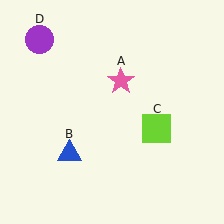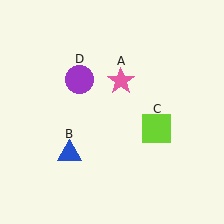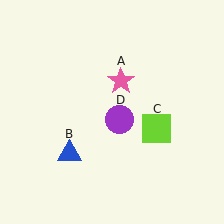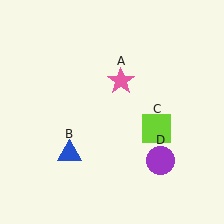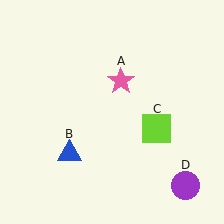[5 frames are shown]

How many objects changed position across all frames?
1 object changed position: purple circle (object D).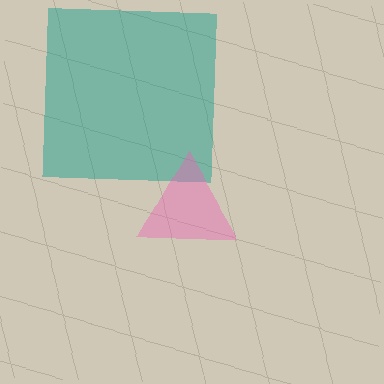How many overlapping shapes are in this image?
There are 2 overlapping shapes in the image.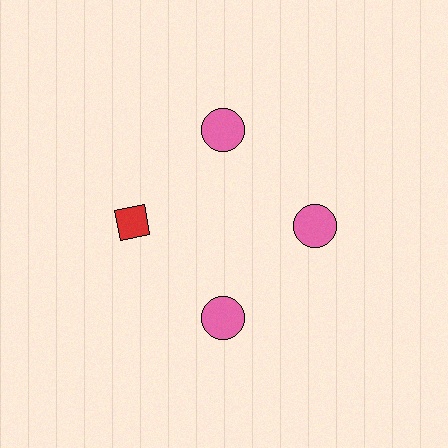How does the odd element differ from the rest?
It differs in both color (red instead of pink) and shape (diamond instead of circle).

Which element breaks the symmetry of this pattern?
The red diamond at roughly the 9 o'clock position breaks the symmetry. All other shapes are pink circles.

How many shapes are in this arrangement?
There are 4 shapes arranged in a ring pattern.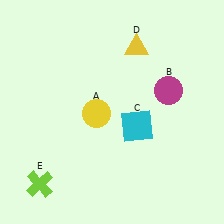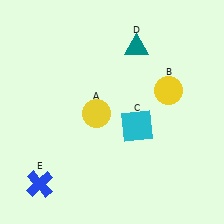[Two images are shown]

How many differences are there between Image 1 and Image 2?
There are 3 differences between the two images.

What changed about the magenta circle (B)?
In Image 1, B is magenta. In Image 2, it changed to yellow.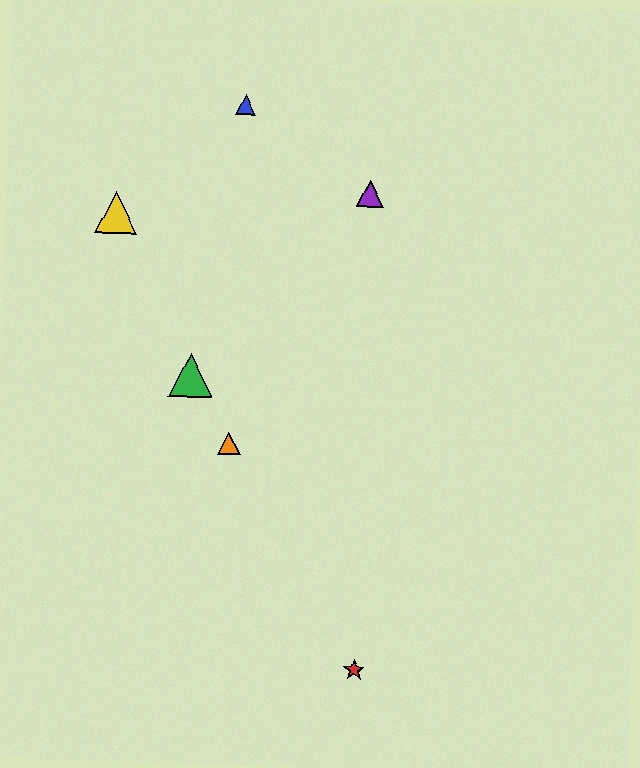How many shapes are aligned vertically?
2 shapes (the red star, the purple triangle) are aligned vertically.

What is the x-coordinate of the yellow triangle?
The yellow triangle is at x≈116.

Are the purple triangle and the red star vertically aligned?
Yes, both are at x≈370.